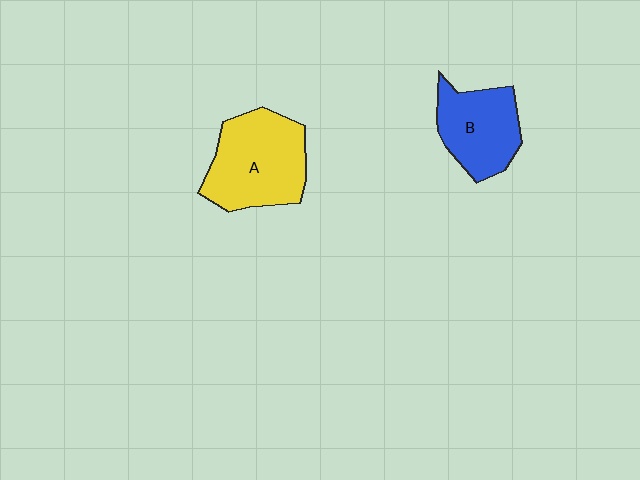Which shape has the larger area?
Shape A (yellow).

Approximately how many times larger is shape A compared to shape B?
Approximately 1.3 times.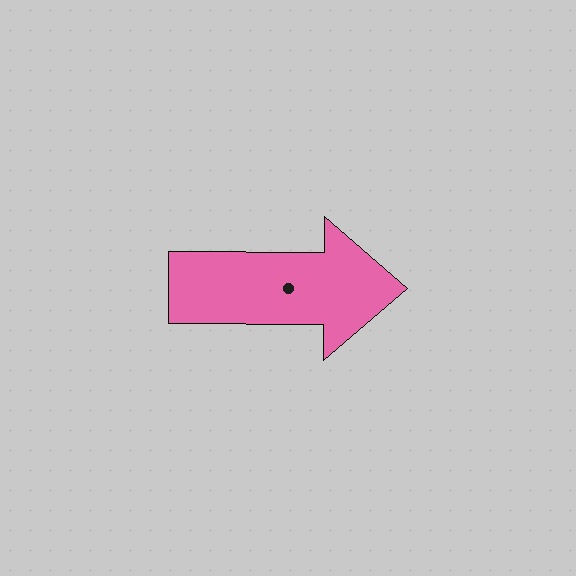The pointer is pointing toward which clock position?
Roughly 3 o'clock.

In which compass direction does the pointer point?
East.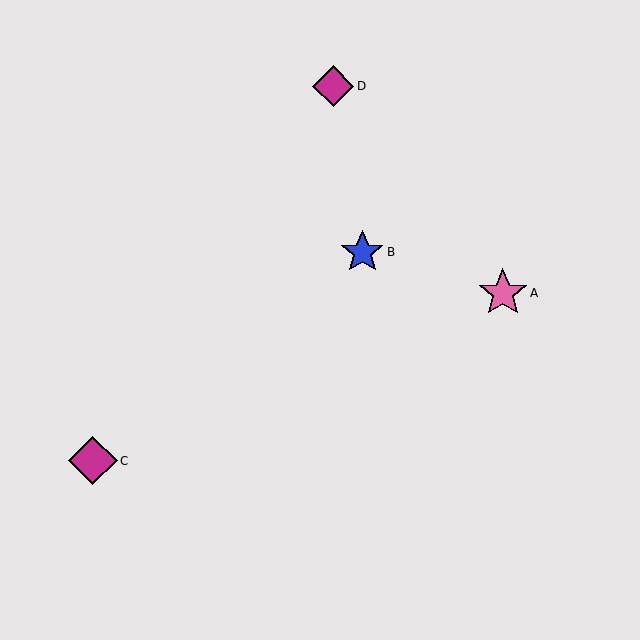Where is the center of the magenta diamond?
The center of the magenta diamond is at (333, 86).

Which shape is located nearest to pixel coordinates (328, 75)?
The magenta diamond (labeled D) at (333, 86) is nearest to that location.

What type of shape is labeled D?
Shape D is a magenta diamond.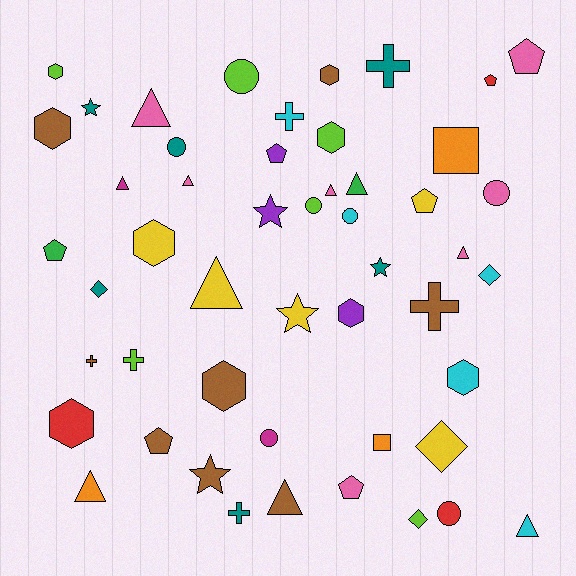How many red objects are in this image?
There are 3 red objects.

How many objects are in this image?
There are 50 objects.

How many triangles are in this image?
There are 10 triangles.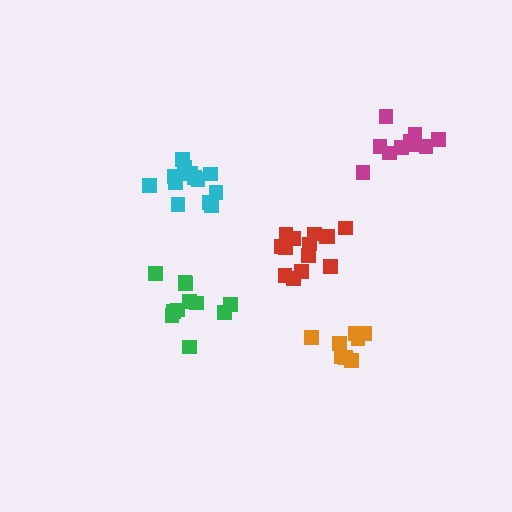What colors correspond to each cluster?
The clusters are colored: red, green, cyan, magenta, orange.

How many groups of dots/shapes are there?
There are 5 groups.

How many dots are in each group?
Group 1: 14 dots, Group 2: 11 dots, Group 3: 13 dots, Group 4: 10 dots, Group 5: 8 dots (56 total).